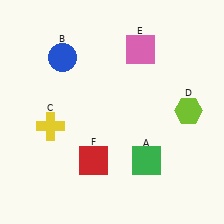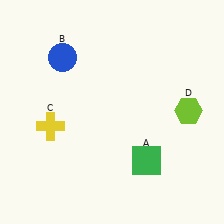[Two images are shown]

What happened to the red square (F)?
The red square (F) was removed in Image 2. It was in the bottom-left area of Image 1.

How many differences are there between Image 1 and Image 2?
There are 2 differences between the two images.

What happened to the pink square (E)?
The pink square (E) was removed in Image 2. It was in the top-right area of Image 1.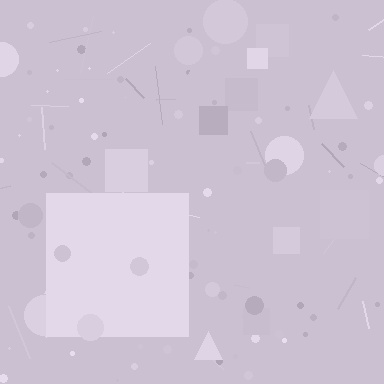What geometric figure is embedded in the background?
A square is embedded in the background.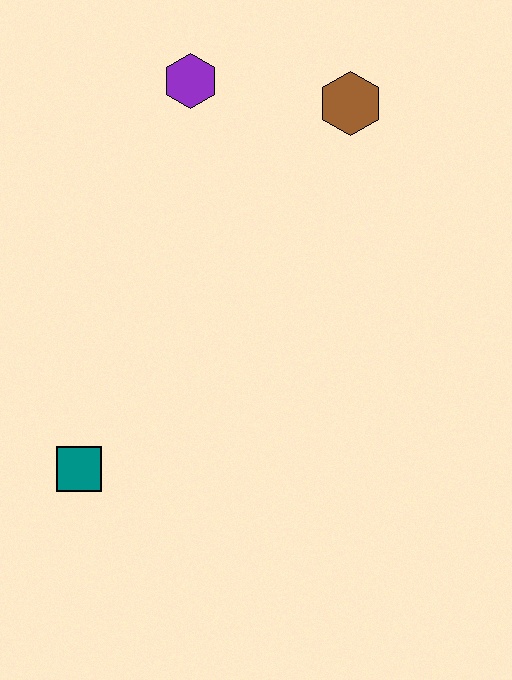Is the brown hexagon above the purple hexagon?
No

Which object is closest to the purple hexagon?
The brown hexagon is closest to the purple hexagon.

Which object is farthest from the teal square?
The brown hexagon is farthest from the teal square.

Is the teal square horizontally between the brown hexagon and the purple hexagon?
No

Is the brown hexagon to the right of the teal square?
Yes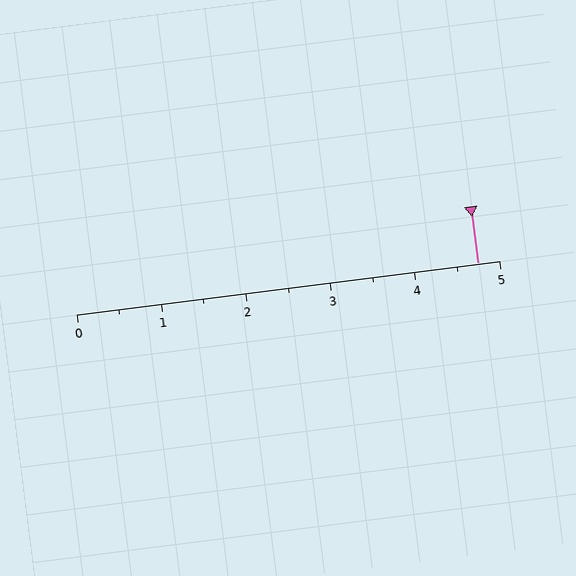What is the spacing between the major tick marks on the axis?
The major ticks are spaced 1 apart.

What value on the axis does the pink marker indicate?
The marker indicates approximately 4.8.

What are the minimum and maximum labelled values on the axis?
The axis runs from 0 to 5.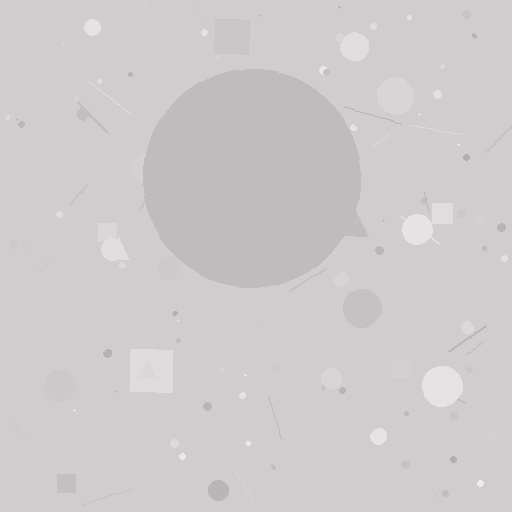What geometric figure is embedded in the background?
A circle is embedded in the background.